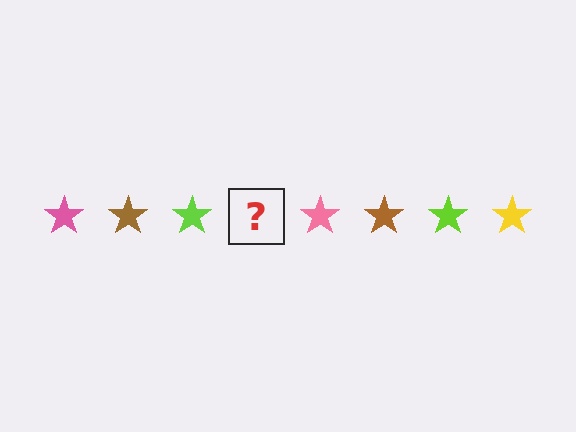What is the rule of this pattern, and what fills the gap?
The rule is that the pattern cycles through pink, brown, lime, yellow stars. The gap should be filled with a yellow star.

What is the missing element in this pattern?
The missing element is a yellow star.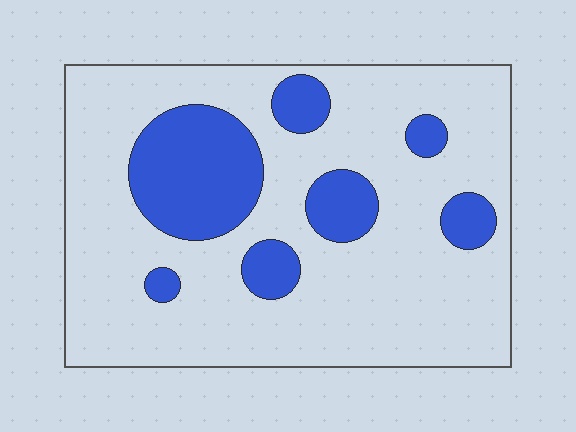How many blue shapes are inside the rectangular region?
7.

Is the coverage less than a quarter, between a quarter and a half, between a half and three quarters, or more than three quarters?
Less than a quarter.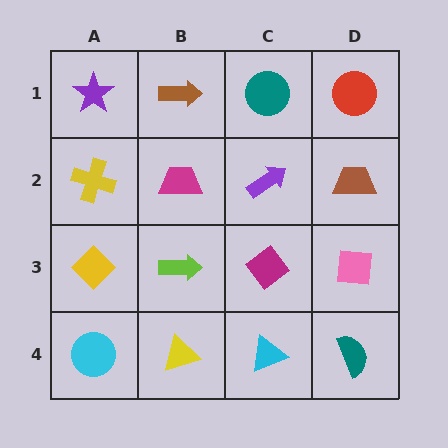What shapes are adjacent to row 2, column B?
A brown arrow (row 1, column B), a lime arrow (row 3, column B), a yellow cross (row 2, column A), a purple arrow (row 2, column C).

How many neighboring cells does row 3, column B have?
4.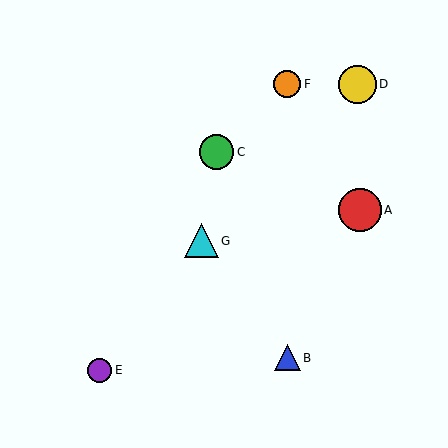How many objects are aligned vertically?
2 objects (B, F) are aligned vertically.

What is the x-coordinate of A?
Object A is at x≈360.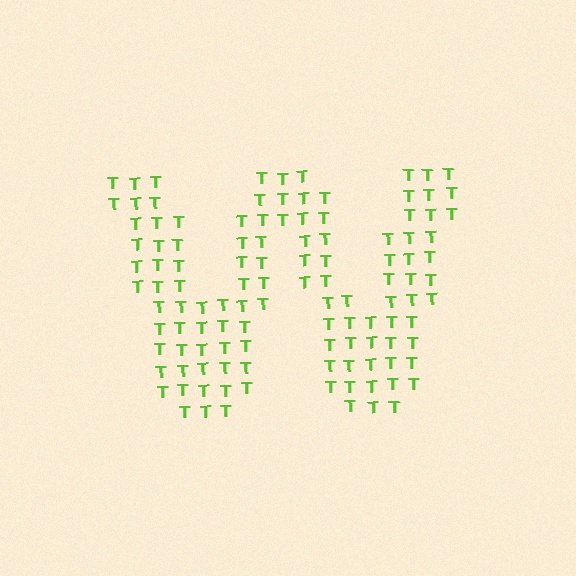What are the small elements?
The small elements are letter T's.